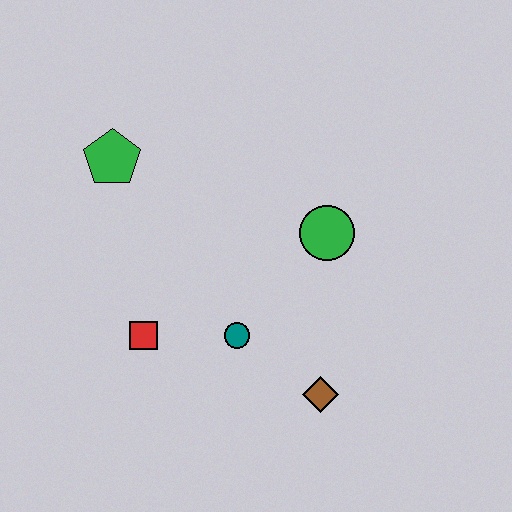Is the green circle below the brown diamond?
No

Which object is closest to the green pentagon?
The red square is closest to the green pentagon.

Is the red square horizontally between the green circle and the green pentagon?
Yes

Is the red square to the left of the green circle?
Yes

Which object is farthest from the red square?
The green circle is farthest from the red square.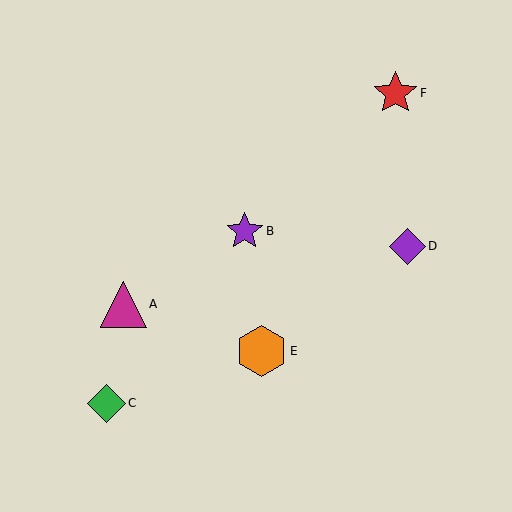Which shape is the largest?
The orange hexagon (labeled E) is the largest.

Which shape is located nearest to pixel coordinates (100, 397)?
The green diamond (labeled C) at (106, 403) is nearest to that location.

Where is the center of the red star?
The center of the red star is at (395, 93).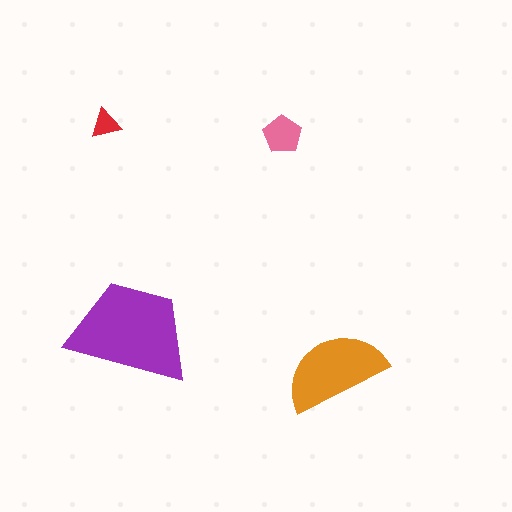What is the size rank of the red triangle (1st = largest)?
4th.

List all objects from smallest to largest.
The red triangle, the pink pentagon, the orange semicircle, the purple trapezoid.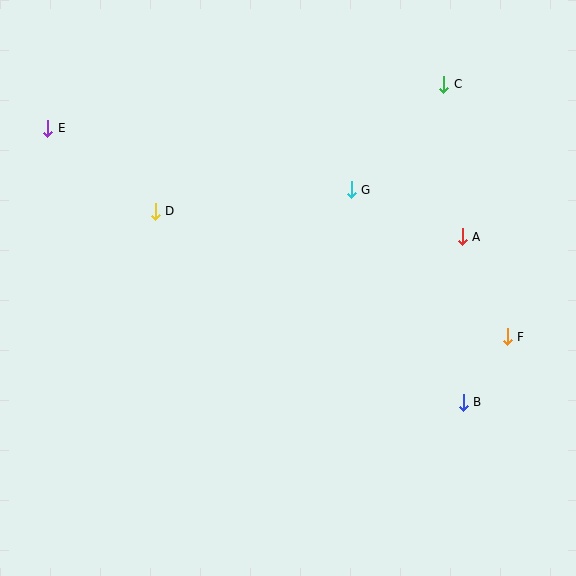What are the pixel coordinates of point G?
Point G is at (351, 190).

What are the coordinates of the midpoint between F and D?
The midpoint between F and D is at (331, 274).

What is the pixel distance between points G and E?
The distance between G and E is 310 pixels.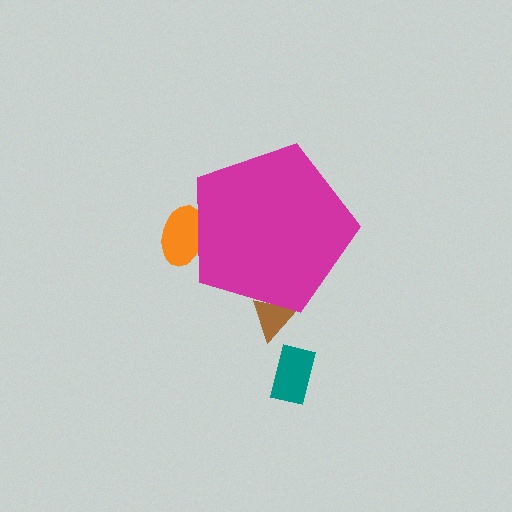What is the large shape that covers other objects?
A magenta pentagon.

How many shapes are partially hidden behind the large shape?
2 shapes are partially hidden.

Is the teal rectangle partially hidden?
No, the teal rectangle is fully visible.